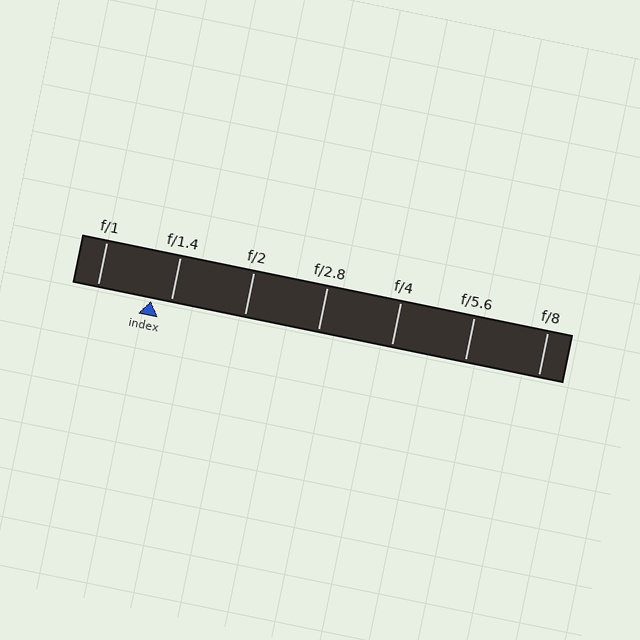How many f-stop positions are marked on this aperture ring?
There are 7 f-stop positions marked.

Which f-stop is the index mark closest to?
The index mark is closest to f/1.4.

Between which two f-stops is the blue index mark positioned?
The index mark is between f/1 and f/1.4.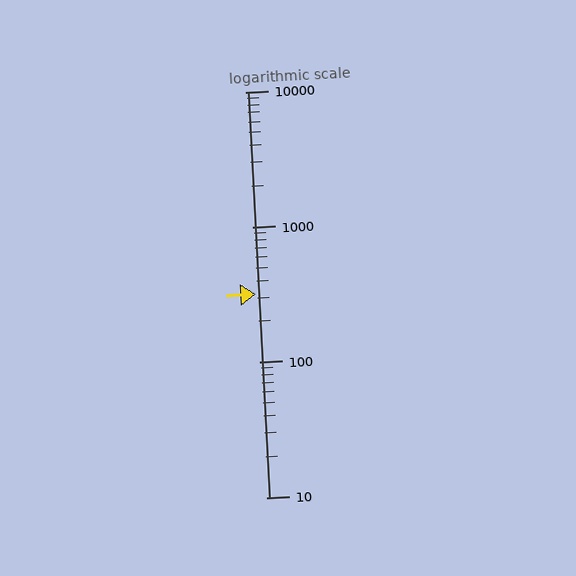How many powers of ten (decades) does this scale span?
The scale spans 3 decades, from 10 to 10000.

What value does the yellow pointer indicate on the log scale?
The pointer indicates approximately 320.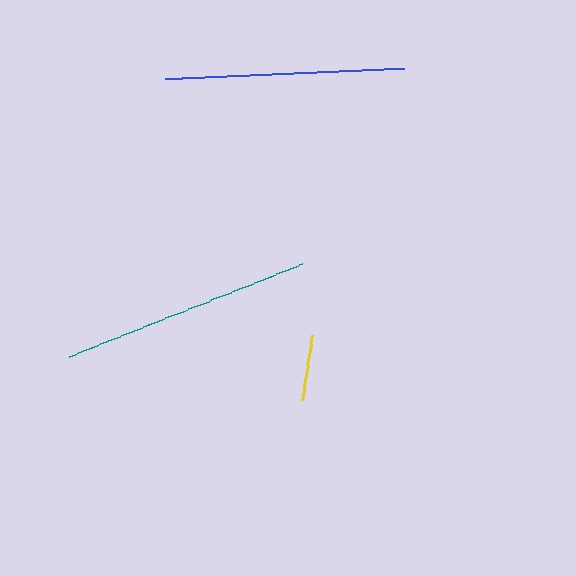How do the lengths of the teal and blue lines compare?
The teal and blue lines are approximately the same length.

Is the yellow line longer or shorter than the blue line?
The blue line is longer than the yellow line.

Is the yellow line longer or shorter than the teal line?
The teal line is longer than the yellow line.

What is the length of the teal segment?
The teal segment is approximately 251 pixels long.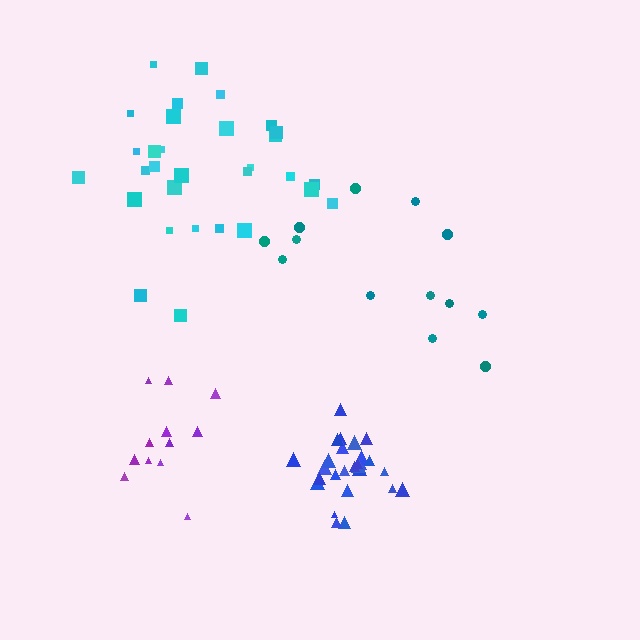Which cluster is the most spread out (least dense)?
Teal.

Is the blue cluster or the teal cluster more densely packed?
Blue.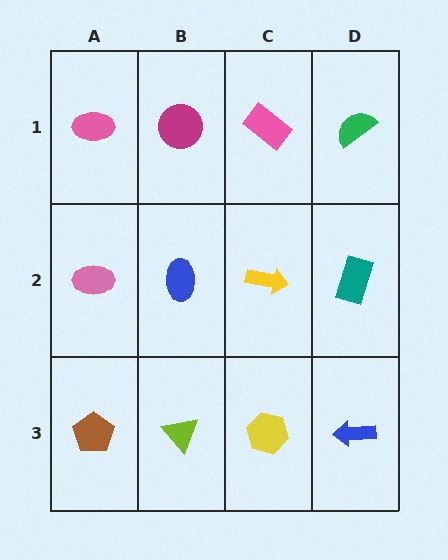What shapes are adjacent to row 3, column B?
A blue ellipse (row 2, column B), a brown pentagon (row 3, column A), a yellow hexagon (row 3, column C).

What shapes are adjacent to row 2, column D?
A green semicircle (row 1, column D), a blue arrow (row 3, column D), a yellow arrow (row 2, column C).